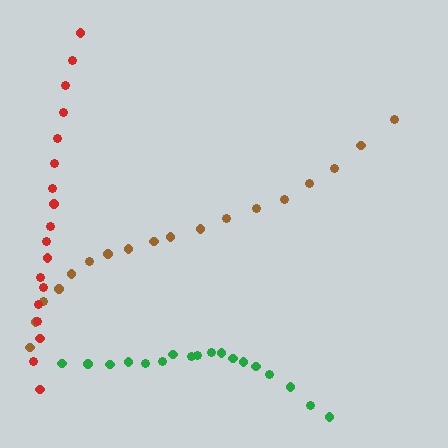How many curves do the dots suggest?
There are 3 distinct paths.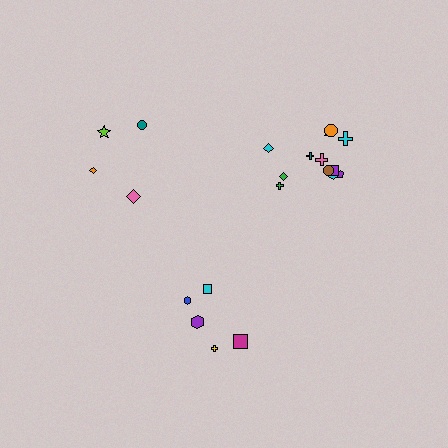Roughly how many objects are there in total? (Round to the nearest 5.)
Roughly 20 objects in total.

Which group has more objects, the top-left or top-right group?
The top-right group.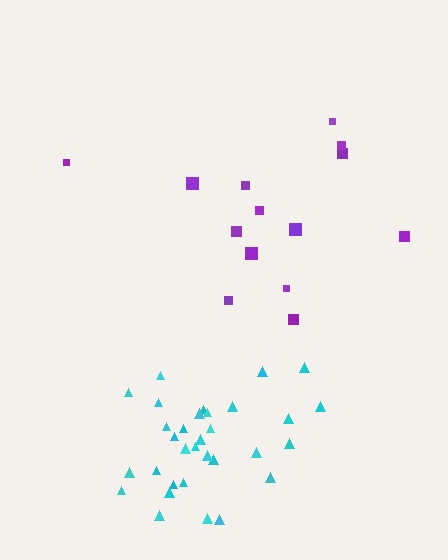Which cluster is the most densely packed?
Cyan.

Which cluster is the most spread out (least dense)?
Purple.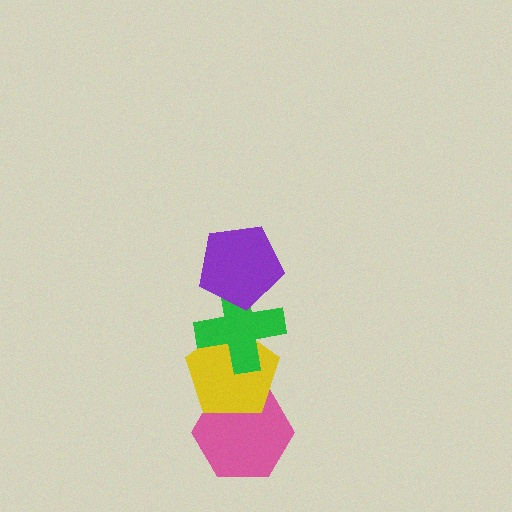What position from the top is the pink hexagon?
The pink hexagon is 4th from the top.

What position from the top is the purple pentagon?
The purple pentagon is 1st from the top.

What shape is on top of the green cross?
The purple pentagon is on top of the green cross.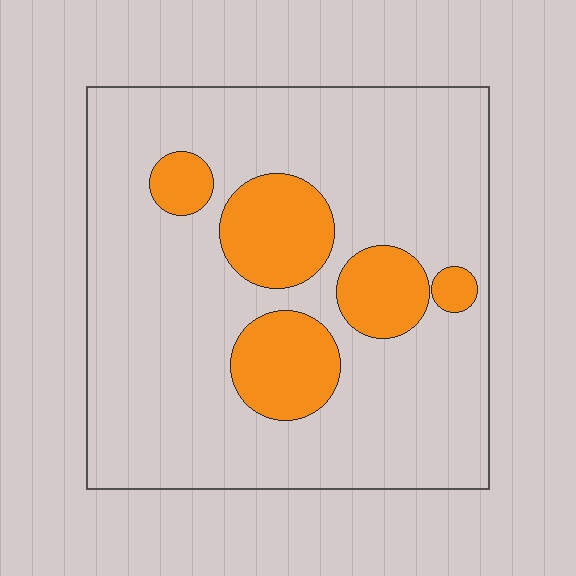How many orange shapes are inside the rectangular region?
5.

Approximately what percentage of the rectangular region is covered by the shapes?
Approximately 20%.